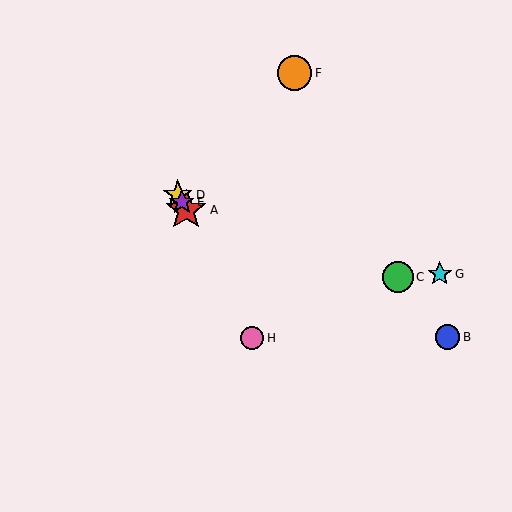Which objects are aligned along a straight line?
Objects A, D, E, H are aligned along a straight line.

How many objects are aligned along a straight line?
4 objects (A, D, E, H) are aligned along a straight line.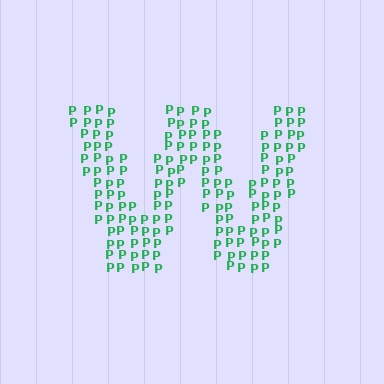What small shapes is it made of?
It is made of small letter P's.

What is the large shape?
The large shape is the letter W.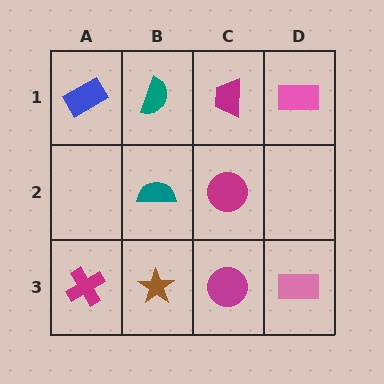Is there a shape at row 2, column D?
No, that cell is empty.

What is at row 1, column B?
A teal semicircle.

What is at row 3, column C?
A magenta circle.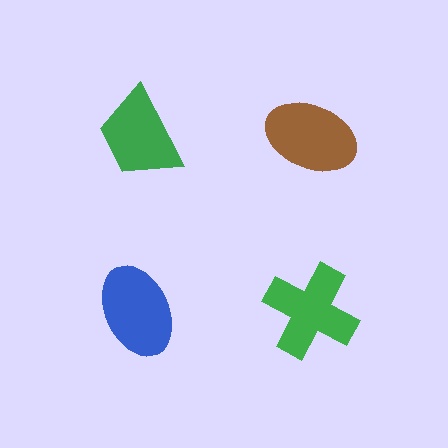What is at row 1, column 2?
A brown ellipse.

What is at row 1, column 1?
A green trapezoid.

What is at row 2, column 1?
A blue ellipse.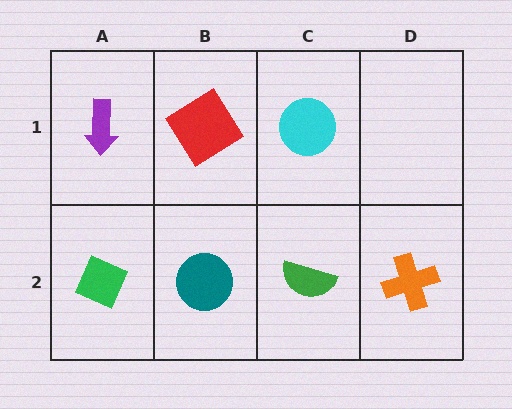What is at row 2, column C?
A green semicircle.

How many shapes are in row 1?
3 shapes.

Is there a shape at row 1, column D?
No, that cell is empty.